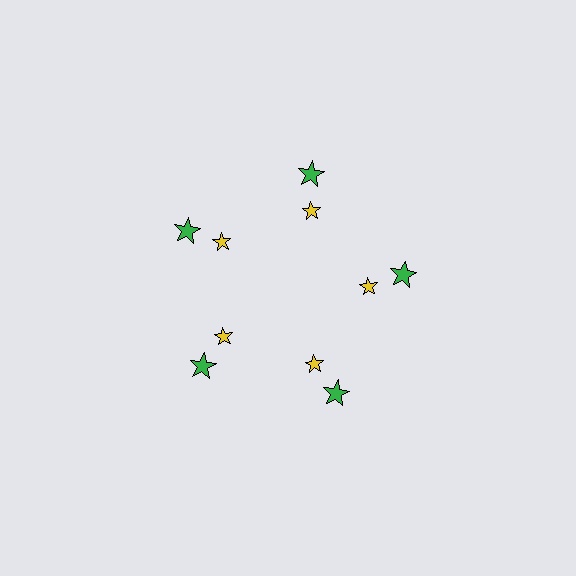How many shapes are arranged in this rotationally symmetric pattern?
There are 10 shapes, arranged in 5 groups of 2.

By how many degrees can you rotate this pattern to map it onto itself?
The pattern maps onto itself every 72 degrees of rotation.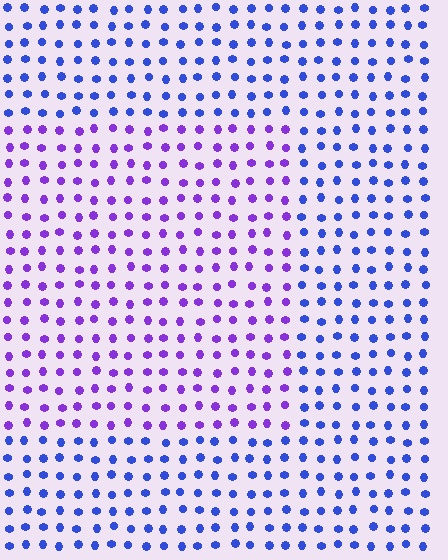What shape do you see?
I see a rectangle.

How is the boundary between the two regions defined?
The boundary is defined purely by a slight shift in hue (about 41 degrees). Spacing, size, and orientation are identical on both sides.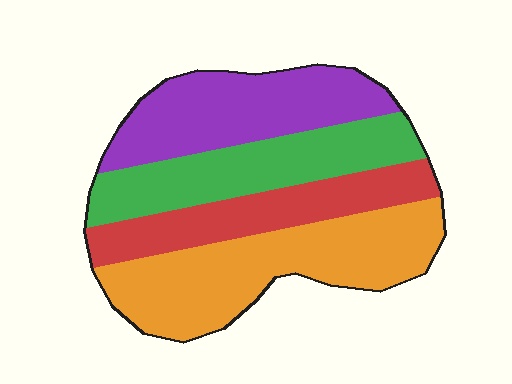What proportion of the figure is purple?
Purple covers roughly 25% of the figure.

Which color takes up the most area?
Orange, at roughly 35%.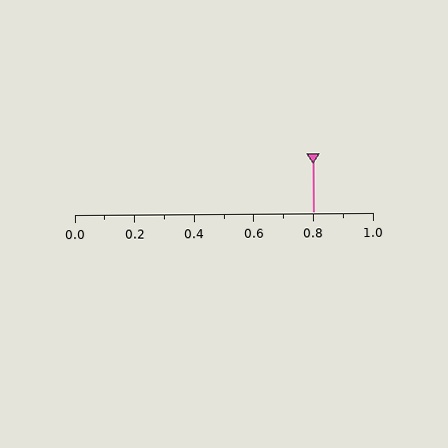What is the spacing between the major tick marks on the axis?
The major ticks are spaced 0.2 apart.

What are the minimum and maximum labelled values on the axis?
The axis runs from 0.0 to 1.0.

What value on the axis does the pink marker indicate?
The marker indicates approximately 0.8.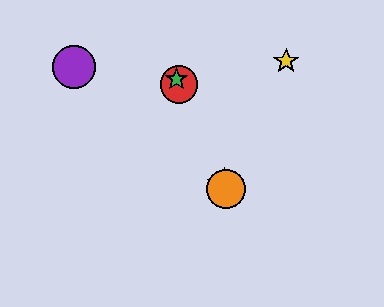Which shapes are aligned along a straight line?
The red circle, the blue star, the green star, the orange circle are aligned along a straight line.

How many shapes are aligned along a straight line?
4 shapes (the red circle, the blue star, the green star, the orange circle) are aligned along a straight line.